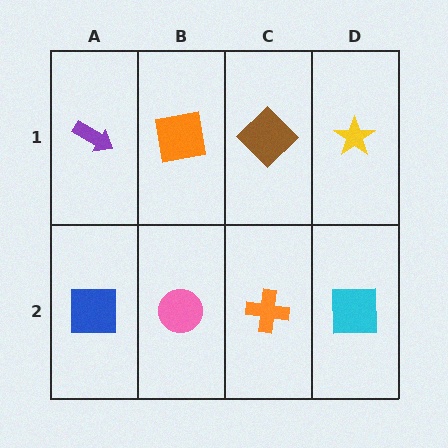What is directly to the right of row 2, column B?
An orange cross.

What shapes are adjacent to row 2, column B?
An orange square (row 1, column B), a blue square (row 2, column A), an orange cross (row 2, column C).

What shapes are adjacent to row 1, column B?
A pink circle (row 2, column B), a purple arrow (row 1, column A), a brown diamond (row 1, column C).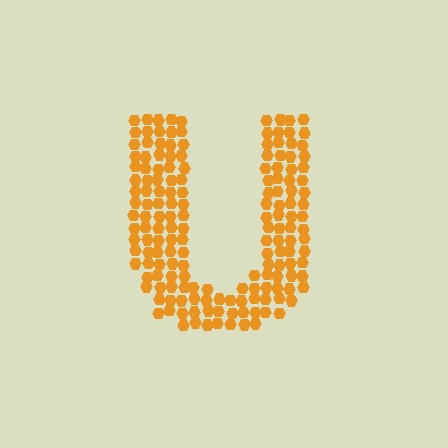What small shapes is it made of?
It is made of small hexagons.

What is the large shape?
The large shape is the letter U.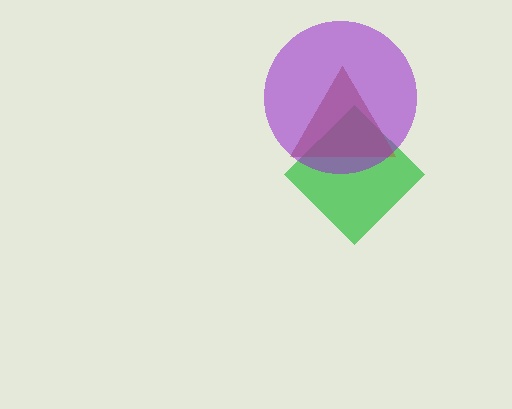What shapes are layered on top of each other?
The layered shapes are: a green diamond, a brown triangle, a purple circle.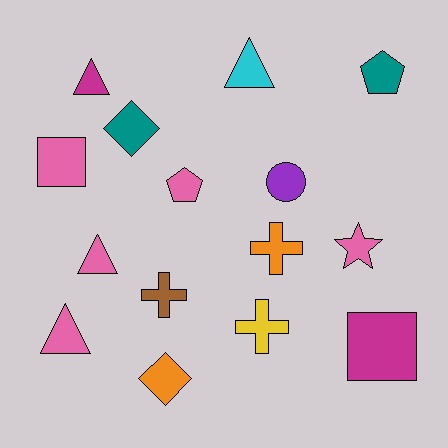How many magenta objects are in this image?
There are 2 magenta objects.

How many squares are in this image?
There are 2 squares.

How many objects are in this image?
There are 15 objects.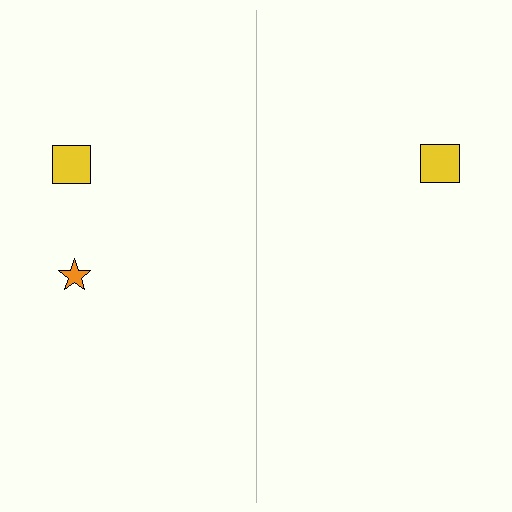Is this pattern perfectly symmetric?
No, the pattern is not perfectly symmetric. A orange star is missing from the right side.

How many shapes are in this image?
There are 3 shapes in this image.